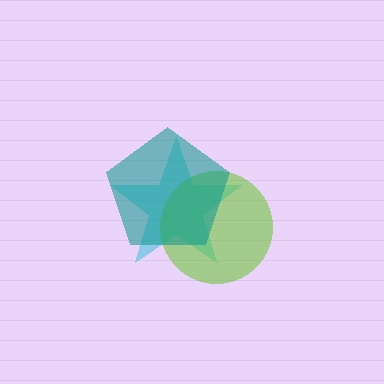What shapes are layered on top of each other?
The layered shapes are: a cyan star, a lime circle, a teal pentagon.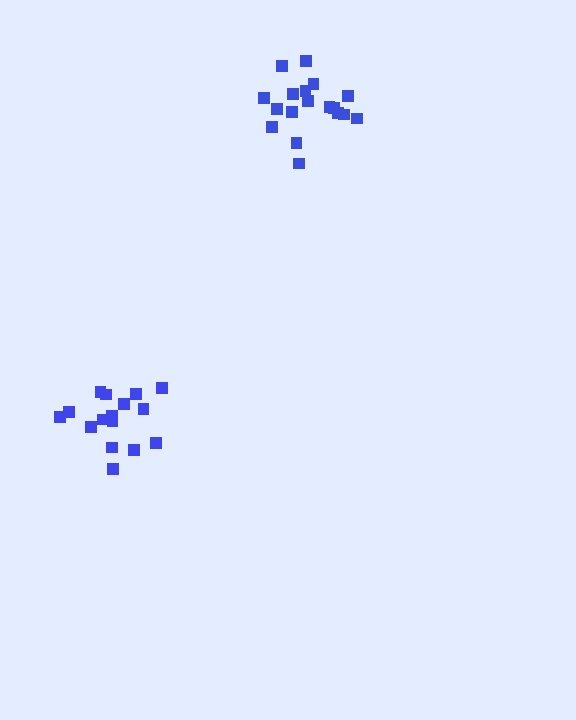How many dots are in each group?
Group 1: 16 dots, Group 2: 18 dots (34 total).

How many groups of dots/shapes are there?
There are 2 groups.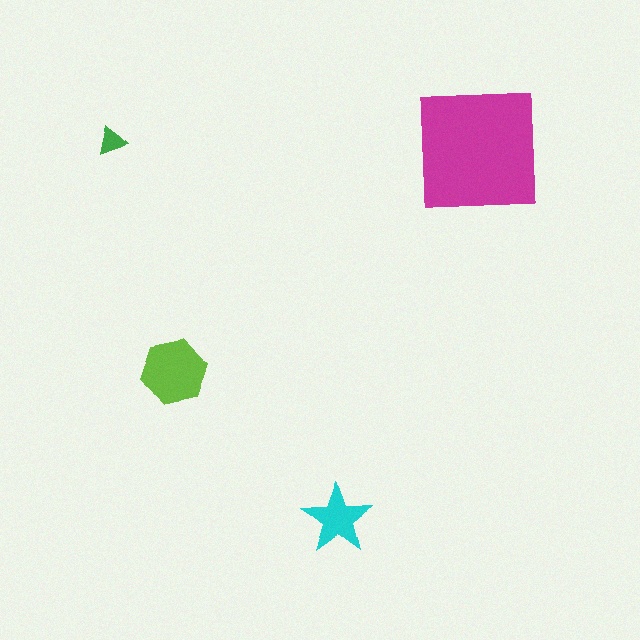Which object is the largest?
The magenta square.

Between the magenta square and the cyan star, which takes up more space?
The magenta square.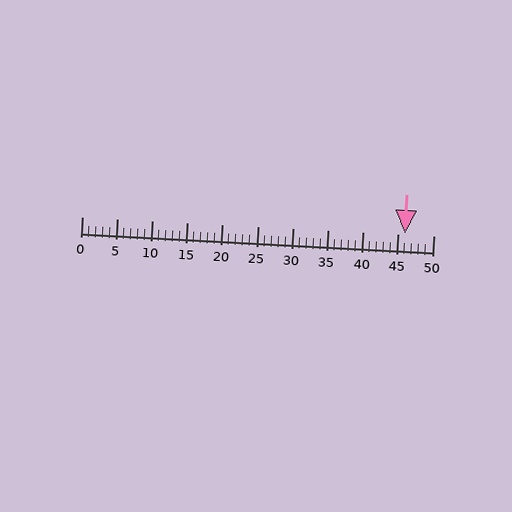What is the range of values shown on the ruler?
The ruler shows values from 0 to 50.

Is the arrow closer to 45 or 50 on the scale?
The arrow is closer to 45.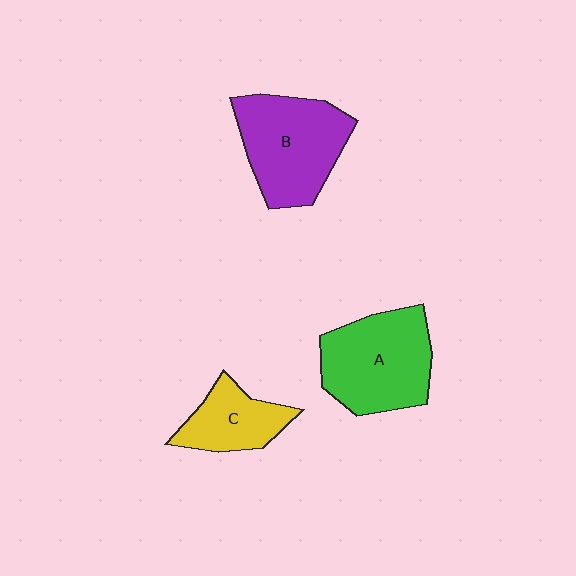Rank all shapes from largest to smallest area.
From largest to smallest: A (green), B (purple), C (yellow).